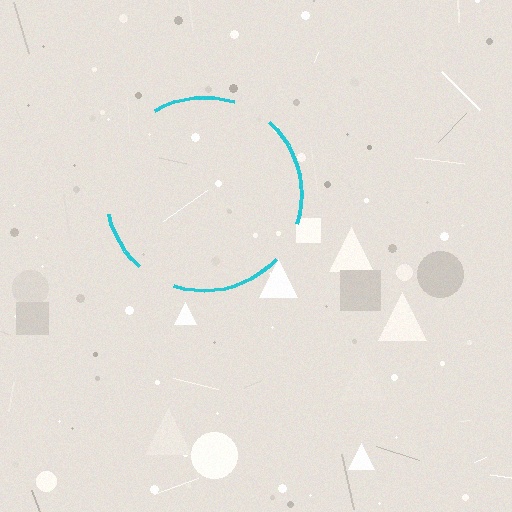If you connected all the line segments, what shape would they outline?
They would outline a circle.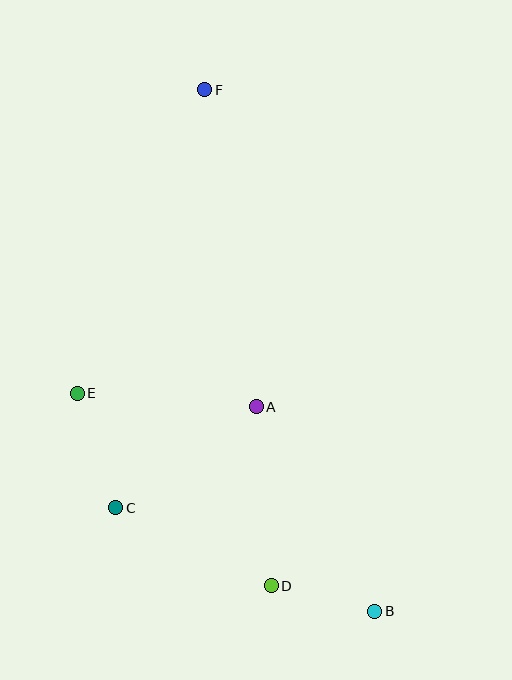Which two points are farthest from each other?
Points B and F are farthest from each other.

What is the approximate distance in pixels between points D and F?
The distance between D and F is approximately 500 pixels.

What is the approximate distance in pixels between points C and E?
The distance between C and E is approximately 121 pixels.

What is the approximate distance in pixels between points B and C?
The distance between B and C is approximately 279 pixels.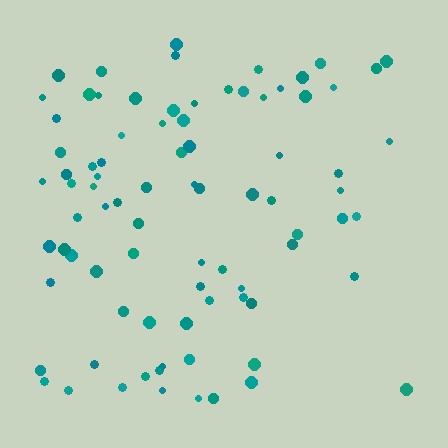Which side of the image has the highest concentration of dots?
The left.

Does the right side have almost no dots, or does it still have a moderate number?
Still a moderate number, just noticeably fewer than the left.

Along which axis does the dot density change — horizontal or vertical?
Horizontal.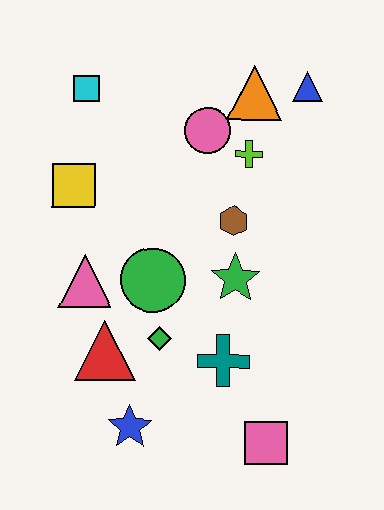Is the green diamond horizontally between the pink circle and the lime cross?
No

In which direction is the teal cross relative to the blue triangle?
The teal cross is below the blue triangle.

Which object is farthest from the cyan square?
The pink square is farthest from the cyan square.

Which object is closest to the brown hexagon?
The green star is closest to the brown hexagon.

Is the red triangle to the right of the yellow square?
Yes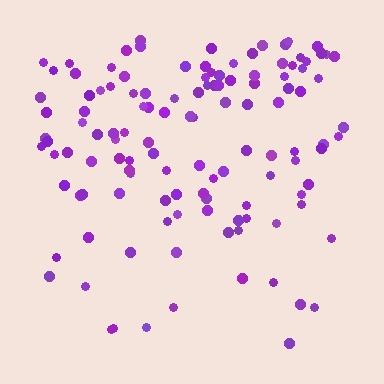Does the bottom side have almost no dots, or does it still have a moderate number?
Still a moderate number, just noticeably fewer than the top.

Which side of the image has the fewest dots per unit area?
The bottom.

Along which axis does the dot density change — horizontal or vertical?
Vertical.